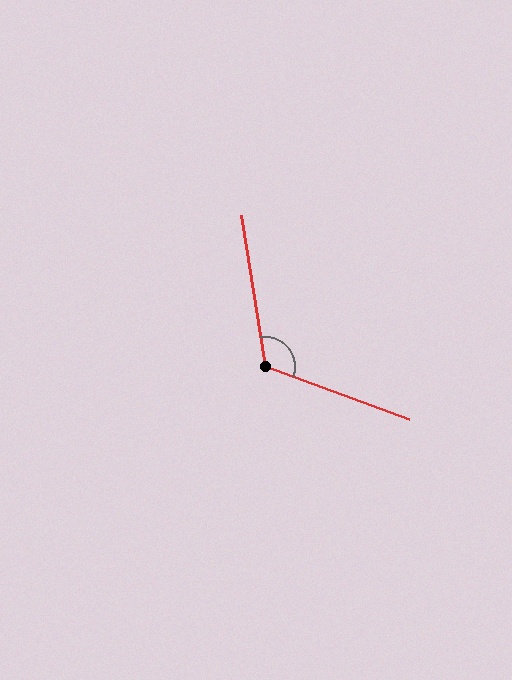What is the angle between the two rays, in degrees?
Approximately 119 degrees.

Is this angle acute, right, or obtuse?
It is obtuse.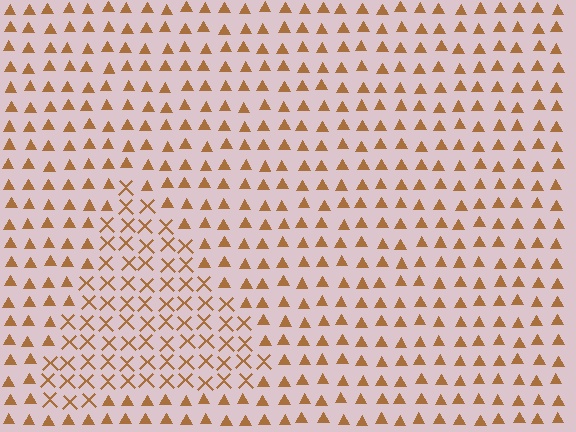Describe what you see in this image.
The image is filled with small brown elements arranged in a uniform grid. A triangle-shaped region contains X marks, while the surrounding area contains triangles. The boundary is defined purely by the change in element shape.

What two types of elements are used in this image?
The image uses X marks inside the triangle region and triangles outside it.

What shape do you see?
I see a triangle.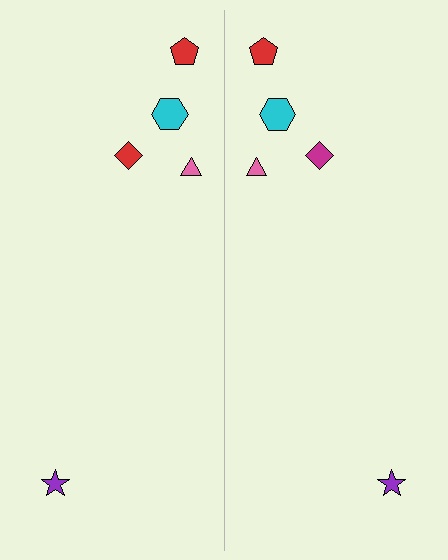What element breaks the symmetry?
The magenta diamond on the right side breaks the symmetry — its mirror counterpart is red.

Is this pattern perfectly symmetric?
No, the pattern is not perfectly symmetric. The magenta diamond on the right side breaks the symmetry — its mirror counterpart is red.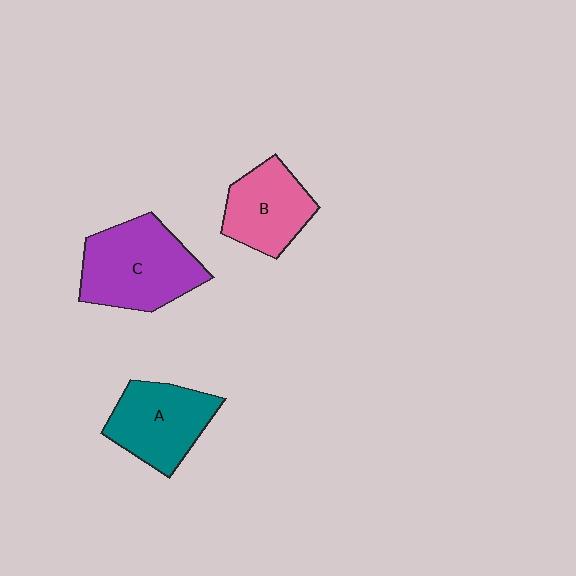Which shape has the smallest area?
Shape B (pink).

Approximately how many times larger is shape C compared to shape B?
Approximately 1.4 times.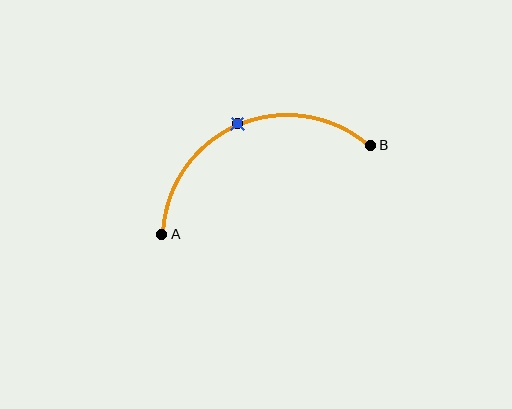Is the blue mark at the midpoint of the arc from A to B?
Yes. The blue mark lies on the arc at equal arc-length from both A and B — it is the arc midpoint.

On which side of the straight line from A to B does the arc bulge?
The arc bulges above the straight line connecting A and B.